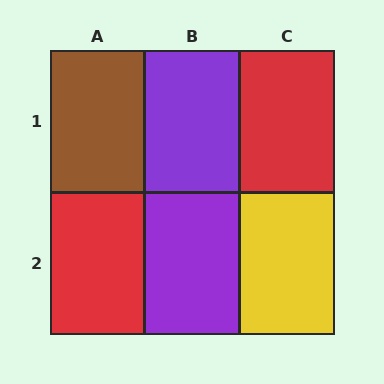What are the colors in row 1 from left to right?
Brown, purple, red.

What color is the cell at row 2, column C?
Yellow.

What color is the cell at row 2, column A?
Red.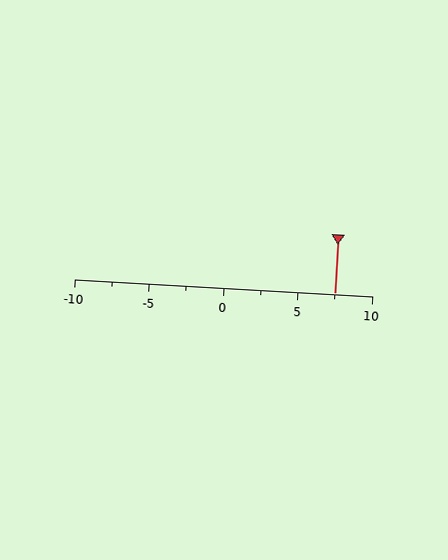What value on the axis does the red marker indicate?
The marker indicates approximately 7.5.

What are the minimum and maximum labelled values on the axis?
The axis runs from -10 to 10.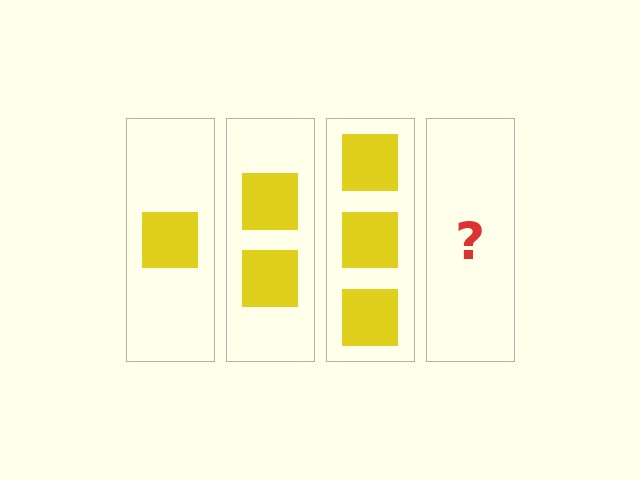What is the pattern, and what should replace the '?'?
The pattern is that each step adds one more square. The '?' should be 4 squares.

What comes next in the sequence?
The next element should be 4 squares.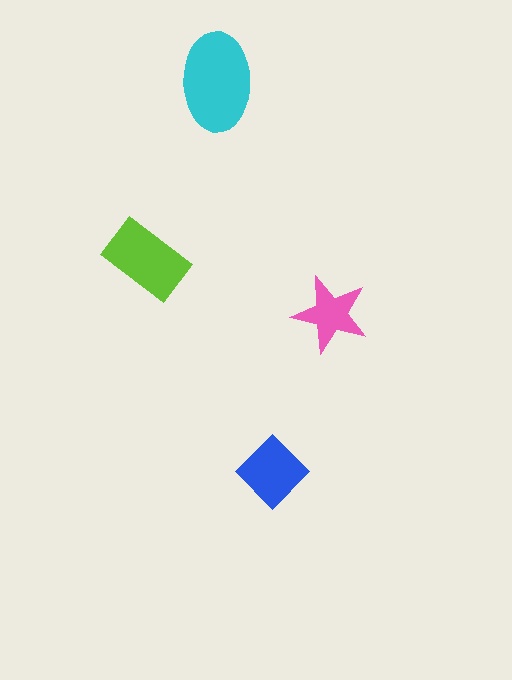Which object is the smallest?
The pink star.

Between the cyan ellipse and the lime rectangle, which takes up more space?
The cyan ellipse.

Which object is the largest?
The cyan ellipse.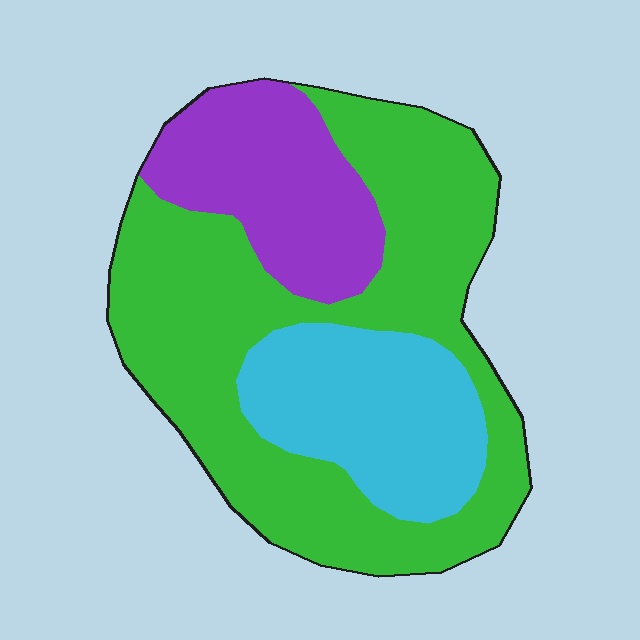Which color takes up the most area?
Green, at roughly 55%.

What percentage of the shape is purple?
Purple takes up about one fifth (1/5) of the shape.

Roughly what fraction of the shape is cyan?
Cyan takes up less than a quarter of the shape.